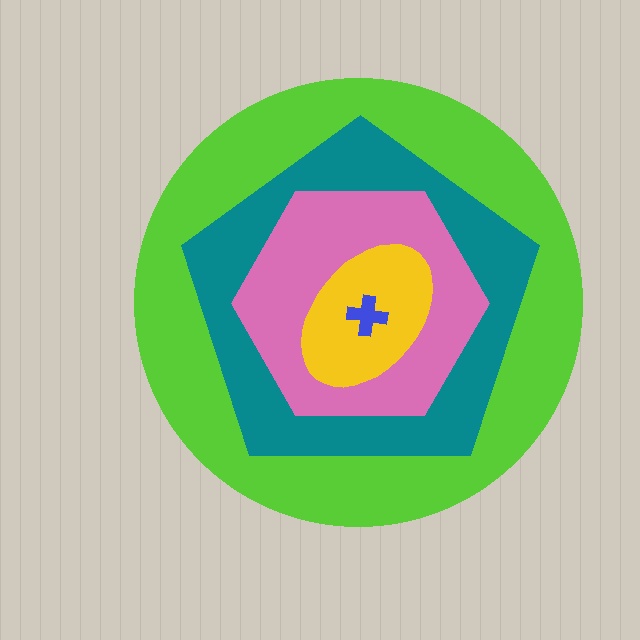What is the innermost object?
The blue cross.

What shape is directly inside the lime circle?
The teal pentagon.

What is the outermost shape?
The lime circle.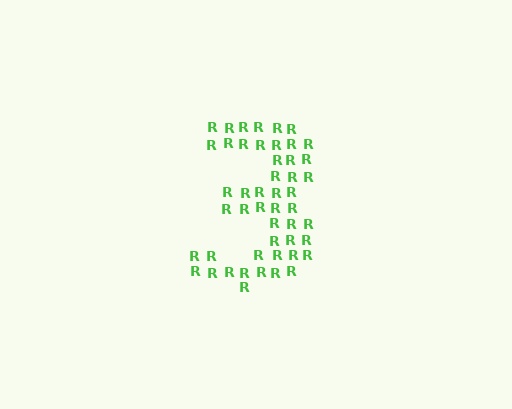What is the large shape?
The large shape is the digit 3.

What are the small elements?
The small elements are letter R's.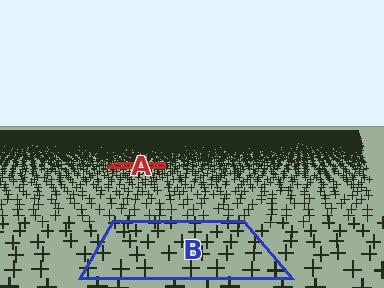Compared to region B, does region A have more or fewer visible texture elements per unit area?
Region A has more texture elements per unit area — they are packed more densely because it is farther away.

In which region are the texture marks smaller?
The texture marks are smaller in region A, because it is farther away.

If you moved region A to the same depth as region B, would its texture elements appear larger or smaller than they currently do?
They would appear larger. At a closer depth, the same texture elements are projected at a bigger on-screen size.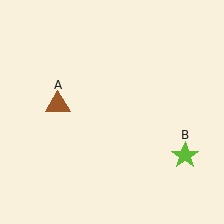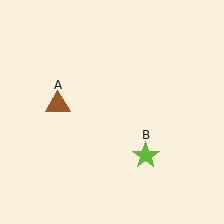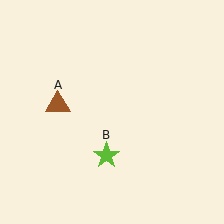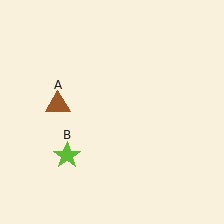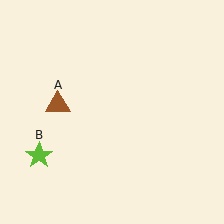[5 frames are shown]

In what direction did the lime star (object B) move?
The lime star (object B) moved left.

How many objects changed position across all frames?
1 object changed position: lime star (object B).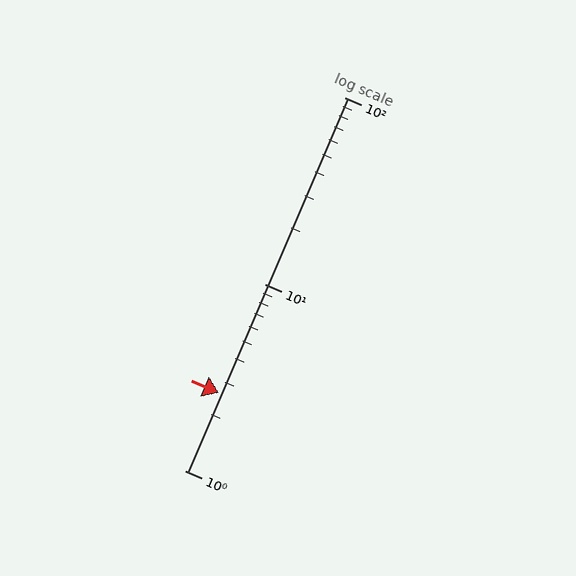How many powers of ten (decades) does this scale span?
The scale spans 2 decades, from 1 to 100.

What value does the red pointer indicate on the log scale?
The pointer indicates approximately 2.6.